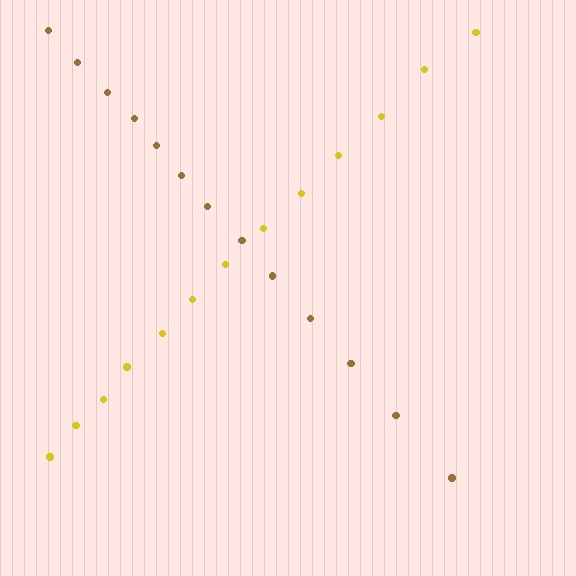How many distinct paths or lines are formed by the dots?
There are 2 distinct paths.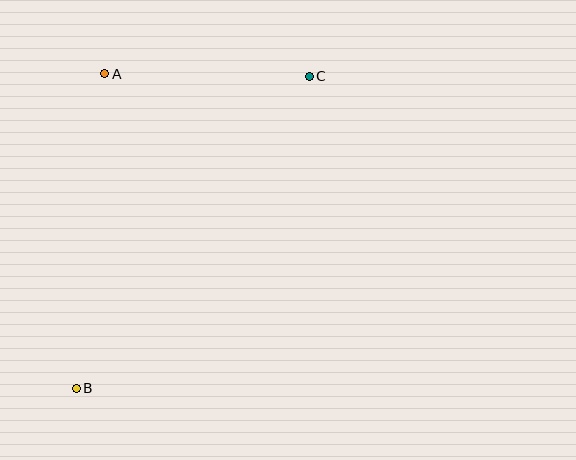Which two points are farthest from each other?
Points B and C are farthest from each other.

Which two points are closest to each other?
Points A and C are closest to each other.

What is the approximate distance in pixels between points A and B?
The distance between A and B is approximately 316 pixels.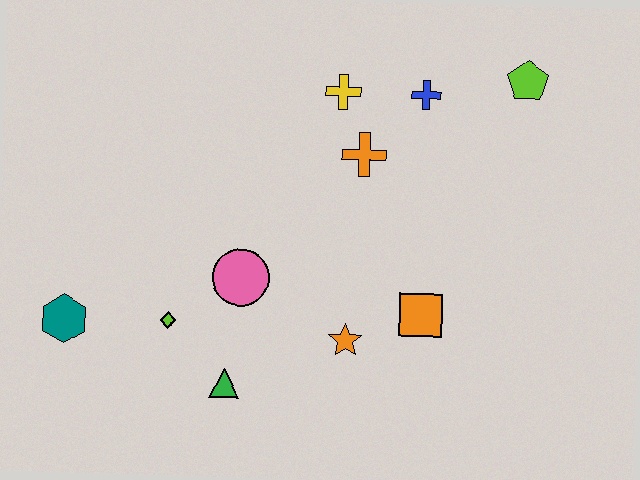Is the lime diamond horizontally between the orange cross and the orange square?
No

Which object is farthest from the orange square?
The teal hexagon is farthest from the orange square.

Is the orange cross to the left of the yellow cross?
No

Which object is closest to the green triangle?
The lime diamond is closest to the green triangle.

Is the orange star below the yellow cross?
Yes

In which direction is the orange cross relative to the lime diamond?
The orange cross is to the right of the lime diamond.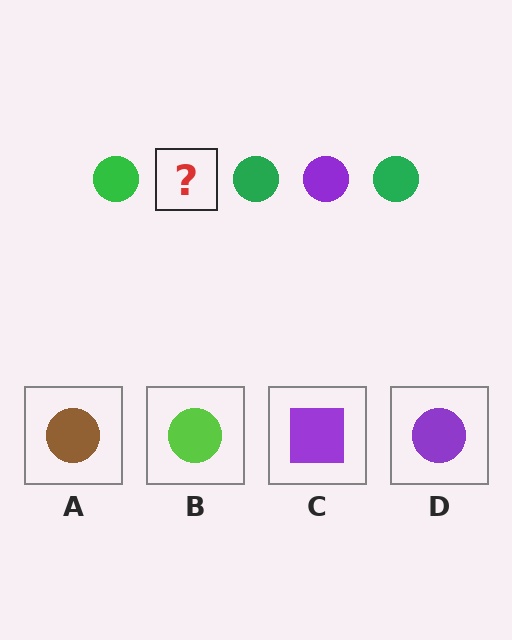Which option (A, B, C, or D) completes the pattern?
D.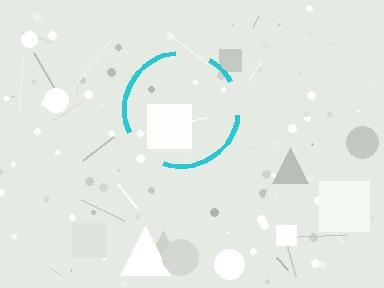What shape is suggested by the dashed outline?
The dashed outline suggests a circle.